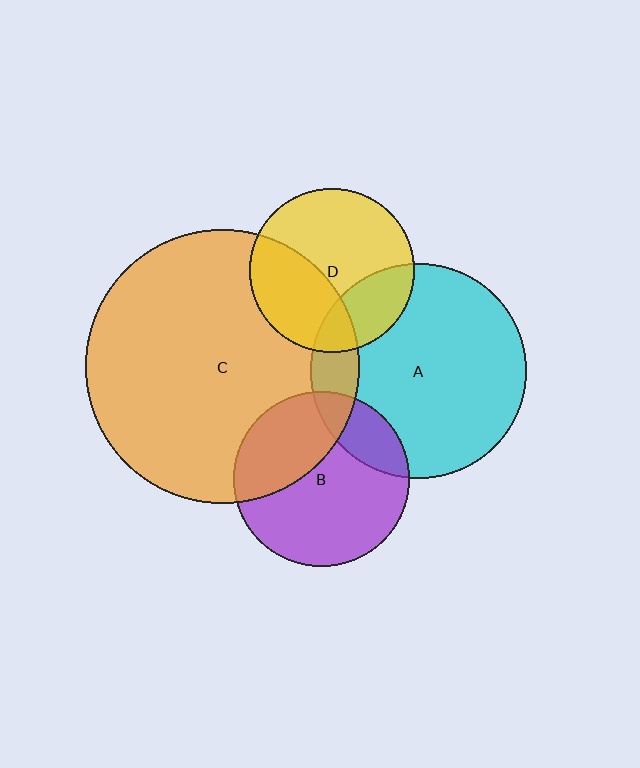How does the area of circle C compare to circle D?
Approximately 2.8 times.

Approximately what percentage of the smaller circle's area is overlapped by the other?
Approximately 35%.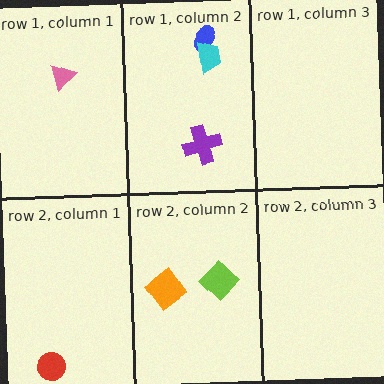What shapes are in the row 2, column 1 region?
The red circle.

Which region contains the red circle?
The row 2, column 1 region.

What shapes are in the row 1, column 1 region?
The pink triangle.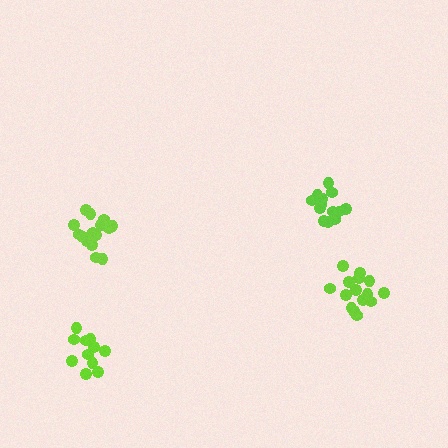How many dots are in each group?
Group 1: 11 dots, Group 2: 16 dots, Group 3: 16 dots, Group 4: 14 dots (57 total).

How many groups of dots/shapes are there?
There are 4 groups.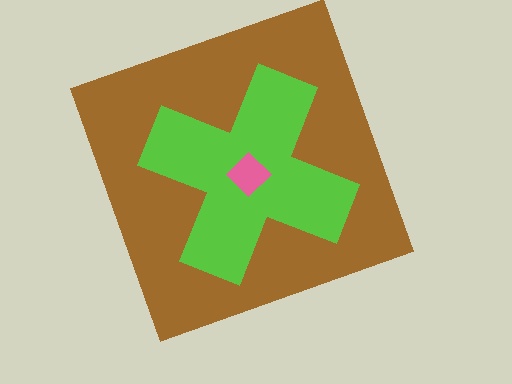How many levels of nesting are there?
3.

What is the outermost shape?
The brown square.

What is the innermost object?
The pink diamond.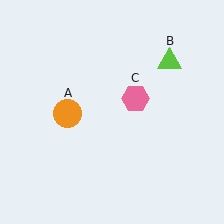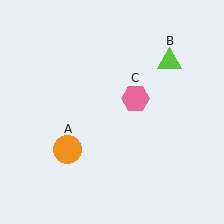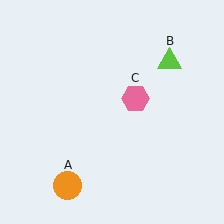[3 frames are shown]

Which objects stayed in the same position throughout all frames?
Lime triangle (object B) and pink hexagon (object C) remained stationary.